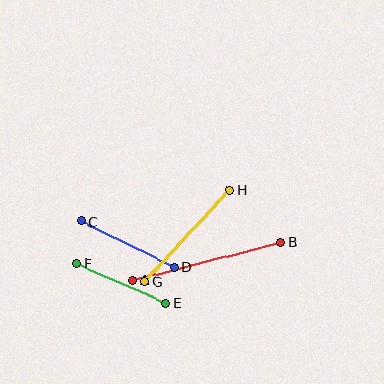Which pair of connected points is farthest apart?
Points A and B are farthest apart.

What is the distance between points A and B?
The distance is approximately 153 pixels.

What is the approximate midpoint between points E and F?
The midpoint is at approximately (121, 283) pixels.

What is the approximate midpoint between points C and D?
The midpoint is at approximately (127, 244) pixels.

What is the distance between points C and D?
The distance is approximately 104 pixels.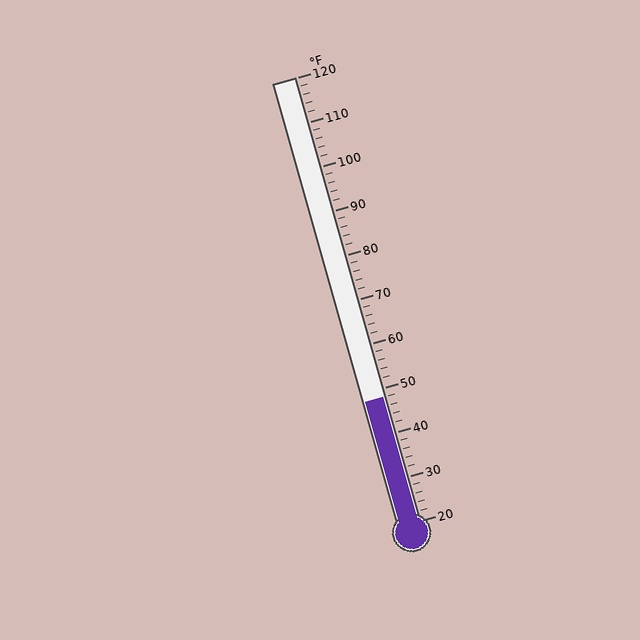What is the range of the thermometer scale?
The thermometer scale ranges from 20°F to 120°F.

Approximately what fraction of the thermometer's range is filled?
The thermometer is filled to approximately 30% of its range.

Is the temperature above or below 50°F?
The temperature is below 50°F.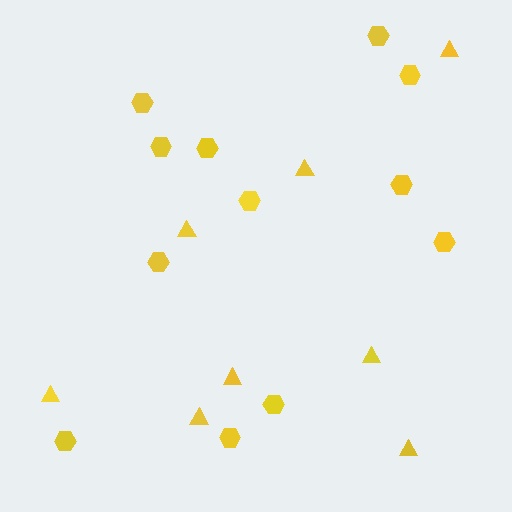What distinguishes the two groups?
There are 2 groups: one group of hexagons (12) and one group of triangles (8).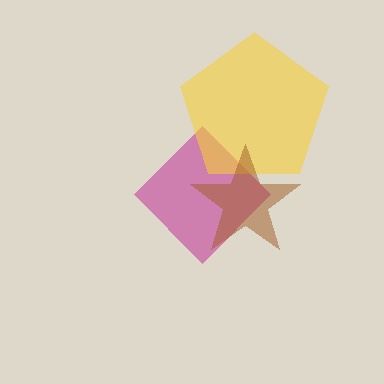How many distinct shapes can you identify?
There are 3 distinct shapes: a magenta diamond, a yellow pentagon, a brown star.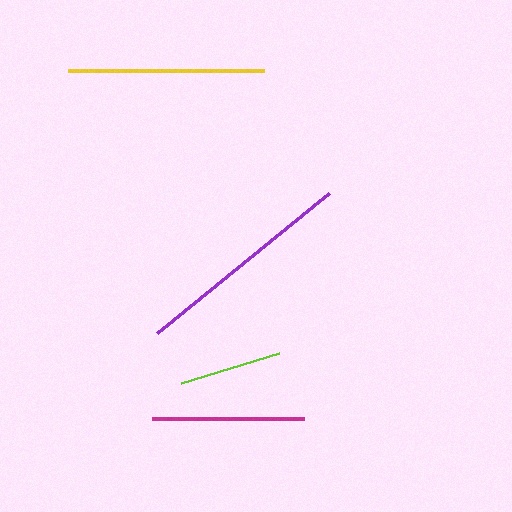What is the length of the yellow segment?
The yellow segment is approximately 196 pixels long.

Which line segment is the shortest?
The lime line is the shortest at approximately 102 pixels.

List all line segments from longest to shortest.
From longest to shortest: purple, yellow, magenta, lime.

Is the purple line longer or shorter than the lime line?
The purple line is longer than the lime line.